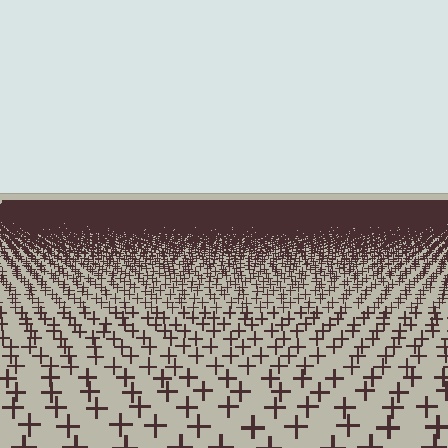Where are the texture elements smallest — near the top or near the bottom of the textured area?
Near the top.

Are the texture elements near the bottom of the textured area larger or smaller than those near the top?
Larger. Near the bottom, elements are closer to the viewer and appear at a bigger on-screen size.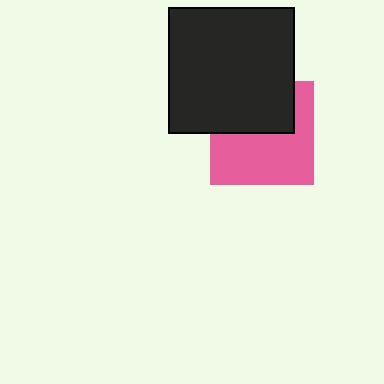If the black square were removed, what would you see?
You would see the complete pink square.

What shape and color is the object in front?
The object in front is a black square.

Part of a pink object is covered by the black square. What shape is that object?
It is a square.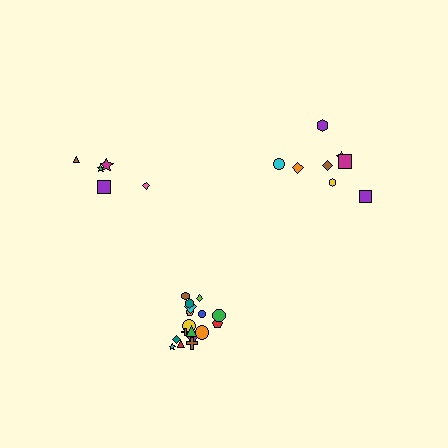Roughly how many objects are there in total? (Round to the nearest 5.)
Roughly 30 objects in total.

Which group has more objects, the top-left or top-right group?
The top-right group.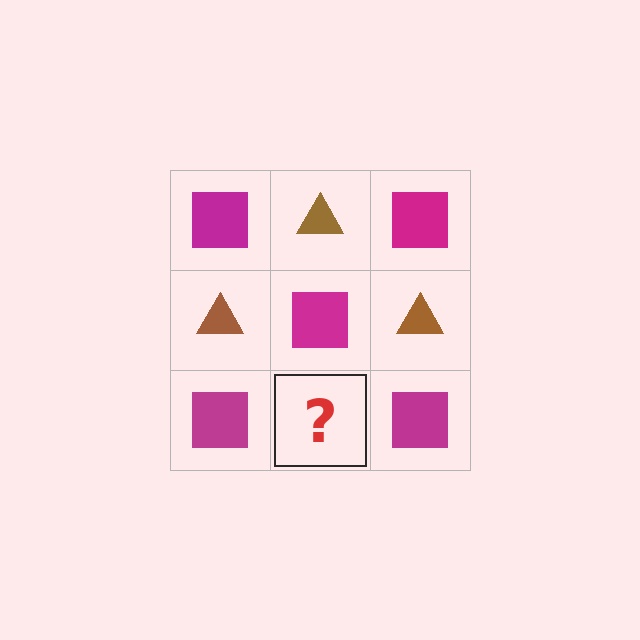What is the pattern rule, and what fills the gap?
The rule is that it alternates magenta square and brown triangle in a checkerboard pattern. The gap should be filled with a brown triangle.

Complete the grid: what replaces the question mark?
The question mark should be replaced with a brown triangle.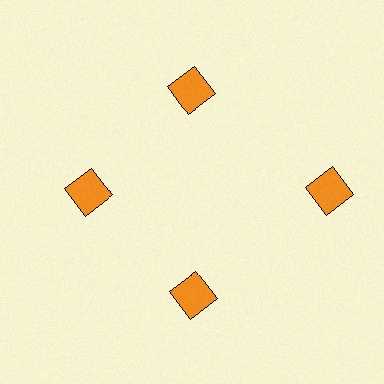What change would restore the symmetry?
The symmetry would be restored by moving it inward, back onto the ring so that all 4 diamonds sit at equal angles and equal distance from the center.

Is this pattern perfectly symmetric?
No. The 4 orange diamonds are arranged in a ring, but one element near the 3 o'clock position is pushed outward from the center, breaking the 4-fold rotational symmetry.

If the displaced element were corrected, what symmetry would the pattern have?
It would have 4-fold rotational symmetry — the pattern would map onto itself every 90 degrees.